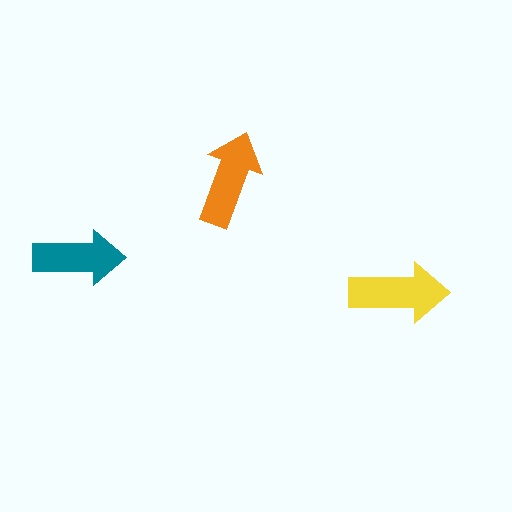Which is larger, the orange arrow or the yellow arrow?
The yellow one.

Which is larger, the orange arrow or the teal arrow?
The orange one.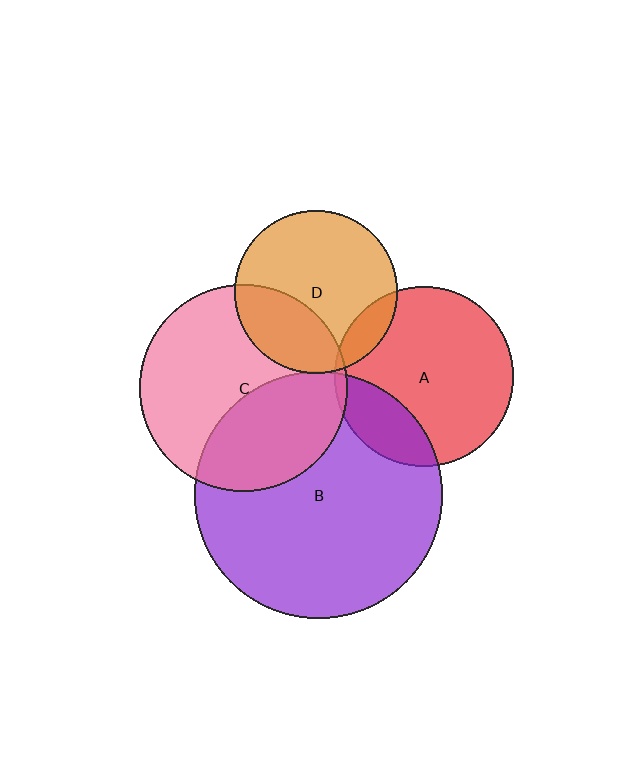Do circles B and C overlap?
Yes.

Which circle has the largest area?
Circle B (purple).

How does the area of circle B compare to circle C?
Approximately 1.4 times.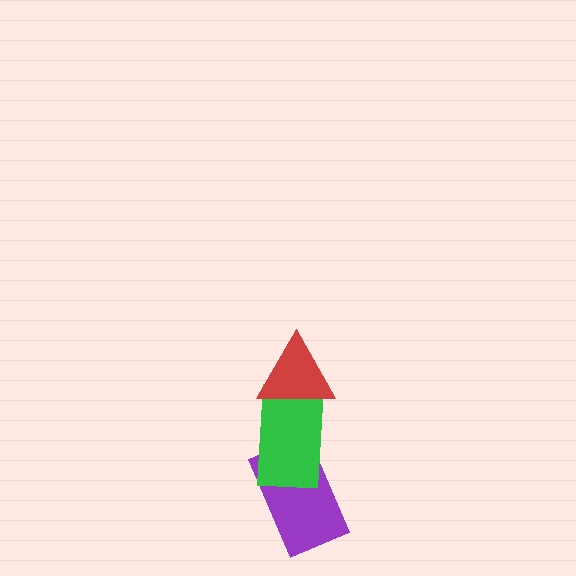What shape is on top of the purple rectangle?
The green rectangle is on top of the purple rectangle.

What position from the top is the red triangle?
The red triangle is 1st from the top.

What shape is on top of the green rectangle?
The red triangle is on top of the green rectangle.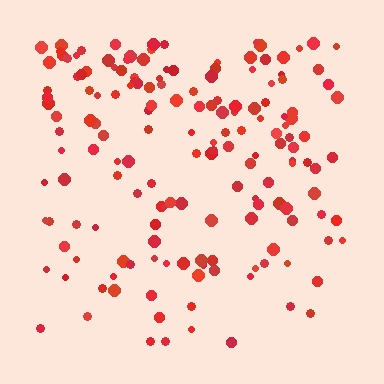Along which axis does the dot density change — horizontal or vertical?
Vertical.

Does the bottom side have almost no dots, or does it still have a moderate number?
Still a moderate number, just noticeably fewer than the top.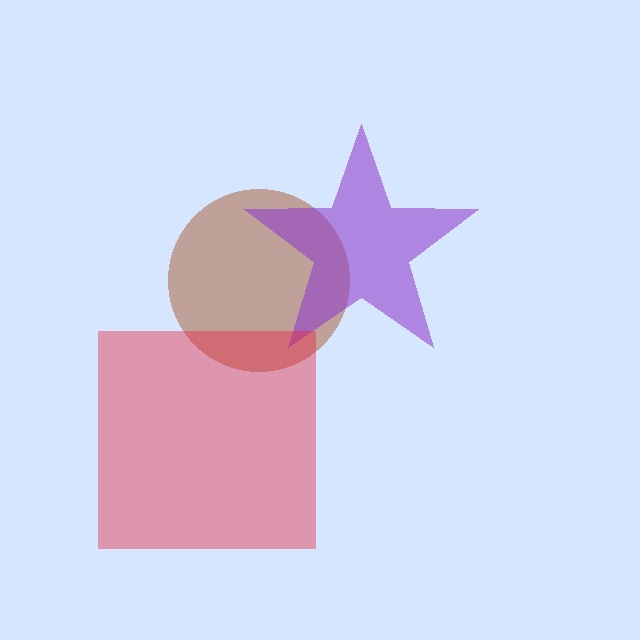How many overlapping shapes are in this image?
There are 3 overlapping shapes in the image.